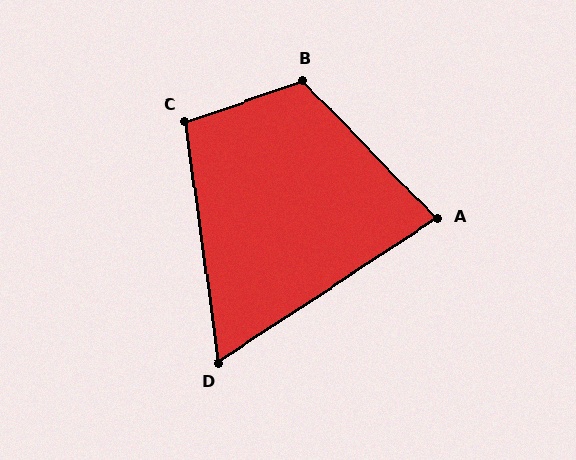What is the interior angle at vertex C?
Approximately 101 degrees (obtuse).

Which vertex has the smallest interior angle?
D, at approximately 65 degrees.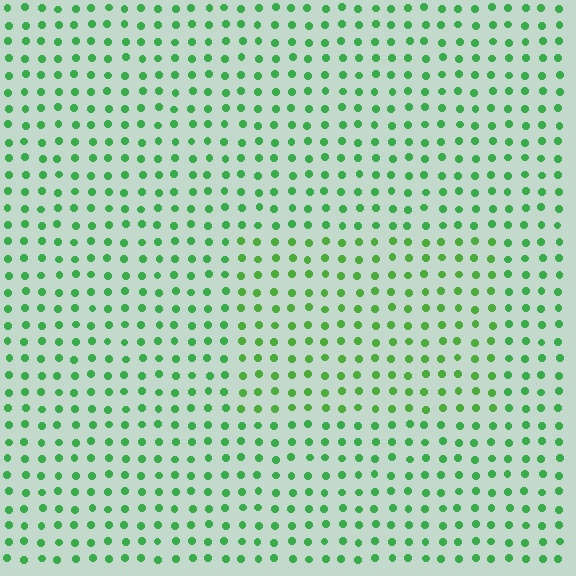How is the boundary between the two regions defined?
The boundary is defined purely by a slight shift in hue (about 18 degrees). Spacing, size, and orientation are identical on both sides.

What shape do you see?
I see a rectangle.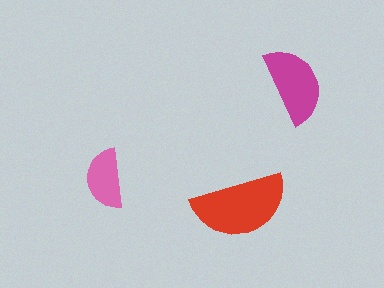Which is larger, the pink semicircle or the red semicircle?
The red one.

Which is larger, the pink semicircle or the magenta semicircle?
The magenta one.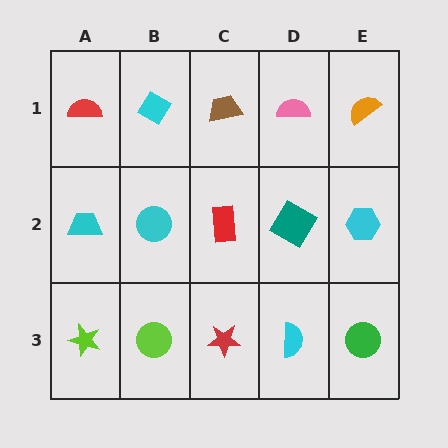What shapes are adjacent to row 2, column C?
A brown trapezoid (row 1, column C), a red star (row 3, column C), a cyan circle (row 2, column B), a teal diamond (row 2, column D).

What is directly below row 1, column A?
A cyan trapezoid.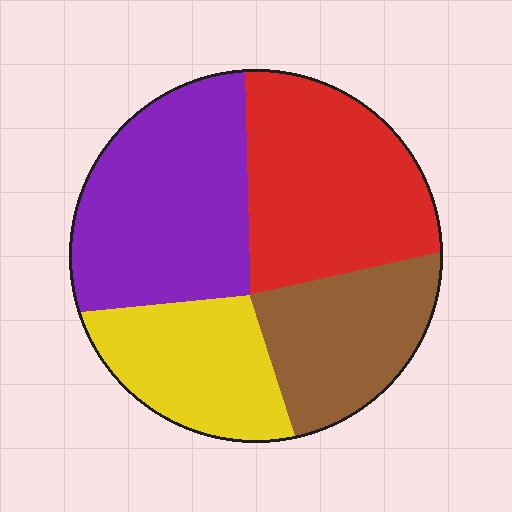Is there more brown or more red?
Red.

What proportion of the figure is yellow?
Yellow covers roughly 20% of the figure.